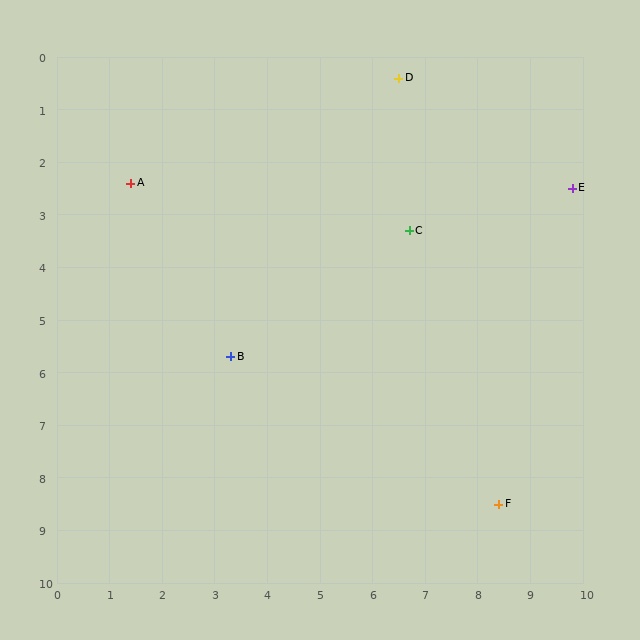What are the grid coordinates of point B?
Point B is at approximately (3.3, 5.7).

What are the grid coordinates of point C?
Point C is at approximately (6.7, 3.3).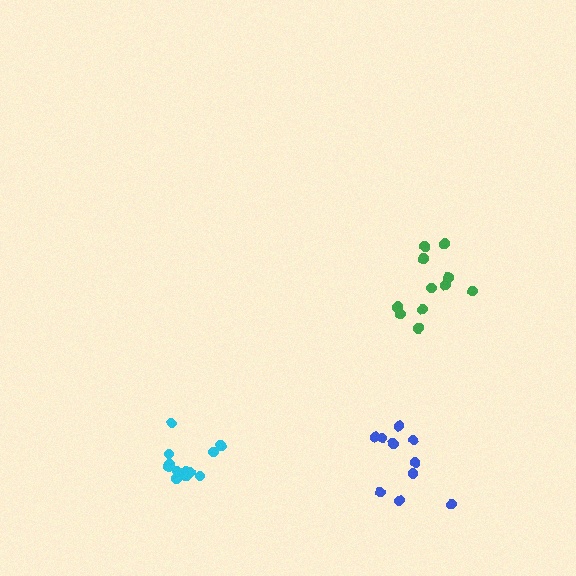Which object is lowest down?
The blue cluster is bottommost.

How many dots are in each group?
Group 1: 13 dots, Group 2: 11 dots, Group 3: 10 dots (34 total).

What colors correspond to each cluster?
The clusters are colored: cyan, green, blue.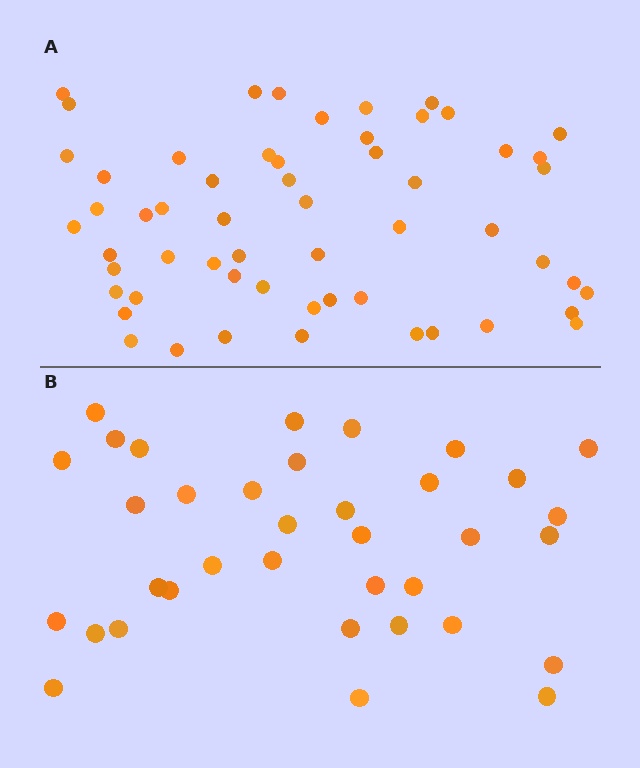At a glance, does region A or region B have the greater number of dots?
Region A (the top region) has more dots.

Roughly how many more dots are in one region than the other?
Region A has approximately 20 more dots than region B.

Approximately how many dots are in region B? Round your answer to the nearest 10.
About 40 dots. (The exact count is 36, which rounds to 40.)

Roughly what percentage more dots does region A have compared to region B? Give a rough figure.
About 60% more.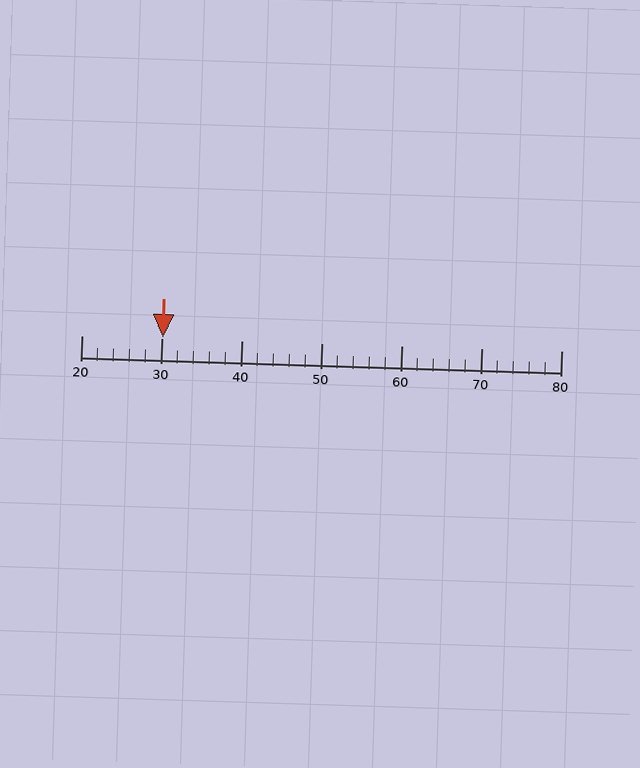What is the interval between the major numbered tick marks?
The major tick marks are spaced 10 units apart.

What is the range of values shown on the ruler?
The ruler shows values from 20 to 80.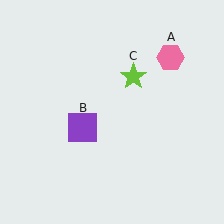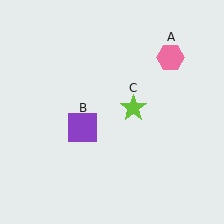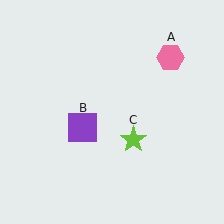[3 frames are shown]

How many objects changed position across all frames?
1 object changed position: lime star (object C).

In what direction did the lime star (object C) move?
The lime star (object C) moved down.